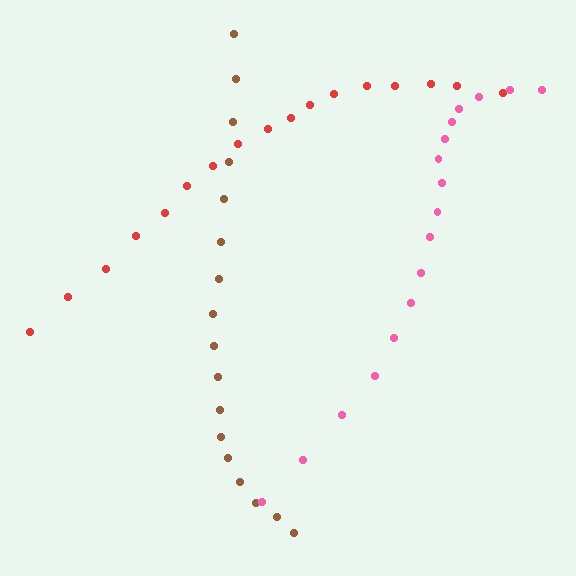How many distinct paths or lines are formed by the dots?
There are 3 distinct paths.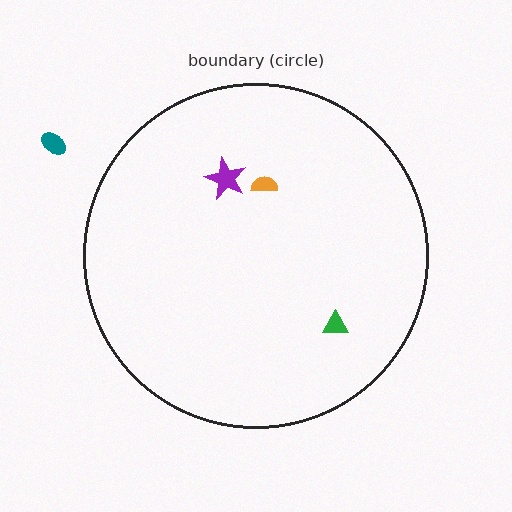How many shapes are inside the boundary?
3 inside, 1 outside.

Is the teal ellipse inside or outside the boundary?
Outside.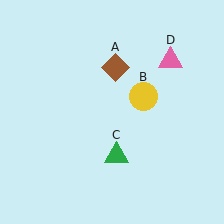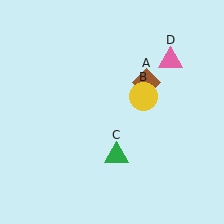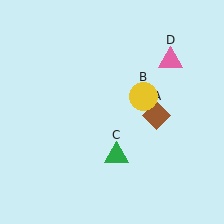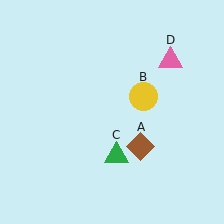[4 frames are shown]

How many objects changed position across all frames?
1 object changed position: brown diamond (object A).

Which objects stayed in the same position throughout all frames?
Yellow circle (object B) and green triangle (object C) and pink triangle (object D) remained stationary.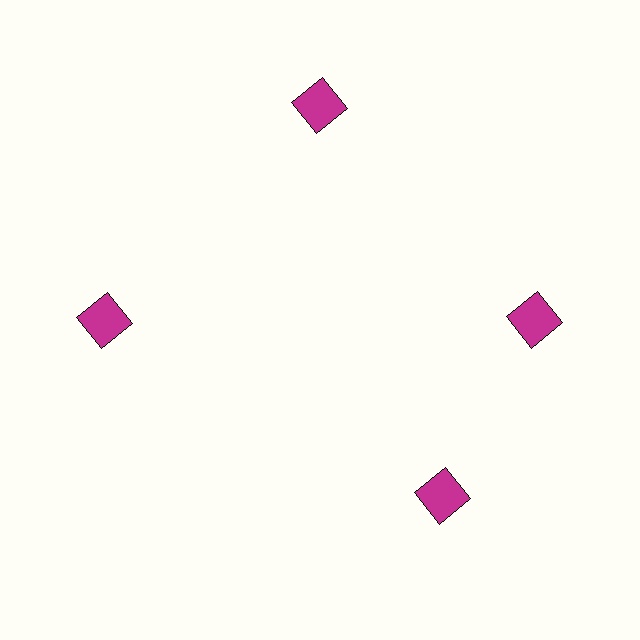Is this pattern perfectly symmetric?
No. The 4 magenta squares are arranged in a ring, but one element near the 6 o'clock position is rotated out of alignment along the ring, breaking the 4-fold rotational symmetry.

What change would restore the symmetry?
The symmetry would be restored by rotating it back into even spacing with its neighbors so that all 4 squares sit at equal angles and equal distance from the center.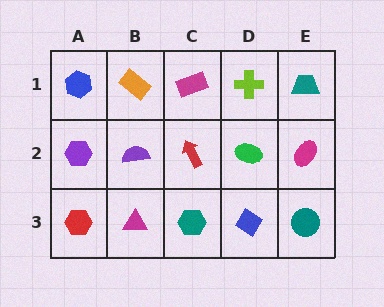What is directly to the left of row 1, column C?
An orange rectangle.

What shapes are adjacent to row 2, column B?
An orange rectangle (row 1, column B), a magenta triangle (row 3, column B), a purple hexagon (row 2, column A), a red arrow (row 2, column C).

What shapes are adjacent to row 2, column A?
A blue hexagon (row 1, column A), a red hexagon (row 3, column A), a purple semicircle (row 2, column B).